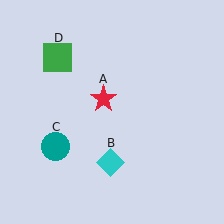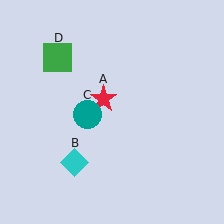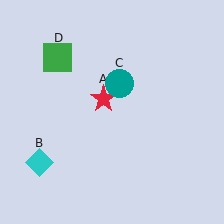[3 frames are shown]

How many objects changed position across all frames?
2 objects changed position: cyan diamond (object B), teal circle (object C).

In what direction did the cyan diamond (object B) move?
The cyan diamond (object B) moved left.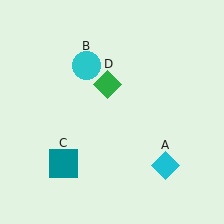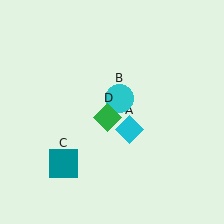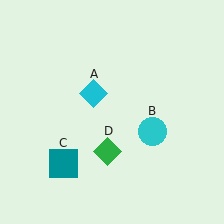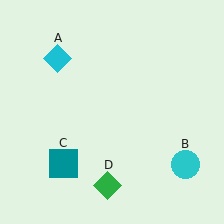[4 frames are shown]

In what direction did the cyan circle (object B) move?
The cyan circle (object B) moved down and to the right.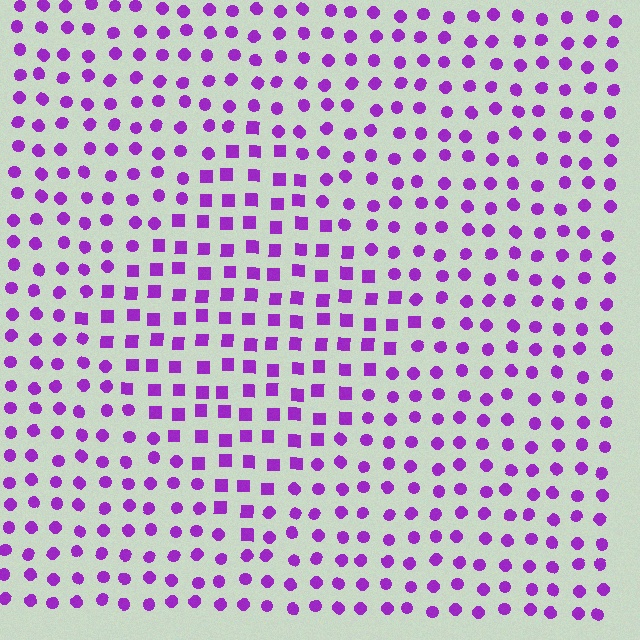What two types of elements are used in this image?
The image uses squares inside the diamond region and circles outside it.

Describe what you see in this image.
The image is filled with small purple elements arranged in a uniform grid. A diamond-shaped region contains squares, while the surrounding area contains circles. The boundary is defined purely by the change in element shape.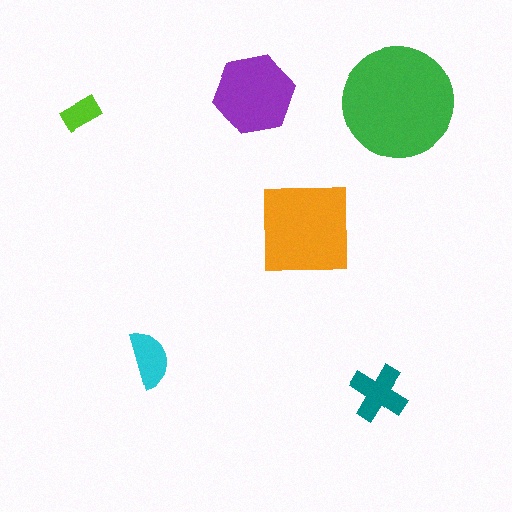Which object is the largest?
The green circle.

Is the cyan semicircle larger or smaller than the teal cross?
Smaller.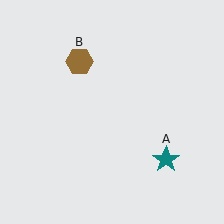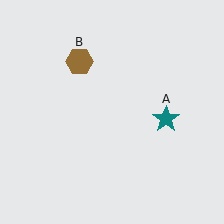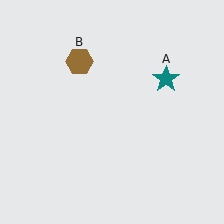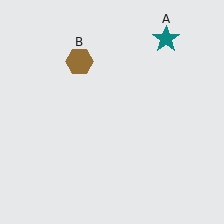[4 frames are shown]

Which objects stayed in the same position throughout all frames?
Brown hexagon (object B) remained stationary.